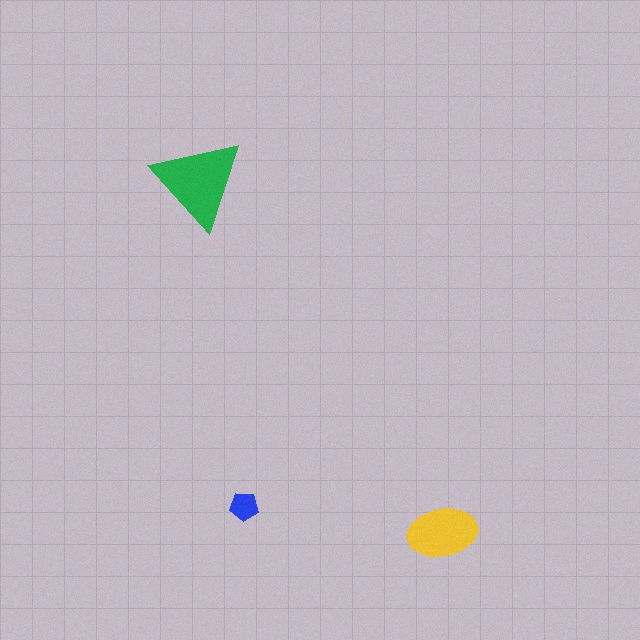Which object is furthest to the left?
The green triangle is leftmost.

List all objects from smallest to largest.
The blue pentagon, the yellow ellipse, the green triangle.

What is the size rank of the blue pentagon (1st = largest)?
3rd.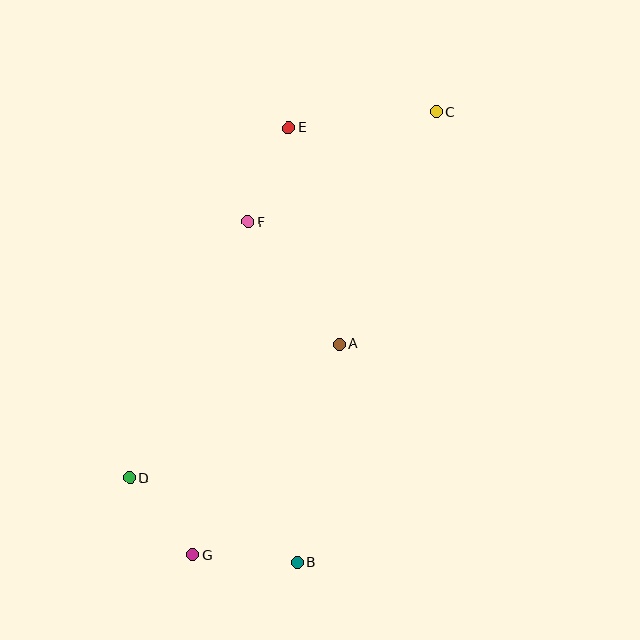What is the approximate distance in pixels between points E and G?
The distance between E and G is approximately 438 pixels.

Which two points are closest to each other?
Points D and G are closest to each other.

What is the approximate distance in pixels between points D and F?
The distance between D and F is approximately 282 pixels.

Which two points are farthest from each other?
Points C and G are farthest from each other.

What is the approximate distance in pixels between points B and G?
The distance between B and G is approximately 105 pixels.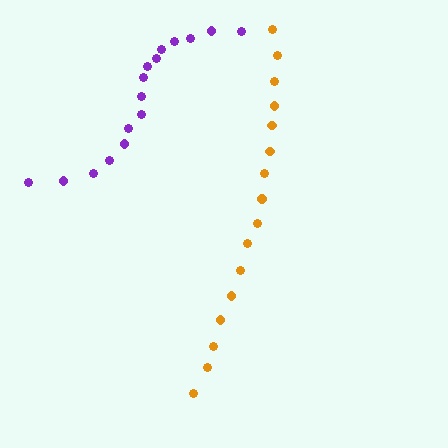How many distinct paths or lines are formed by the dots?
There are 2 distinct paths.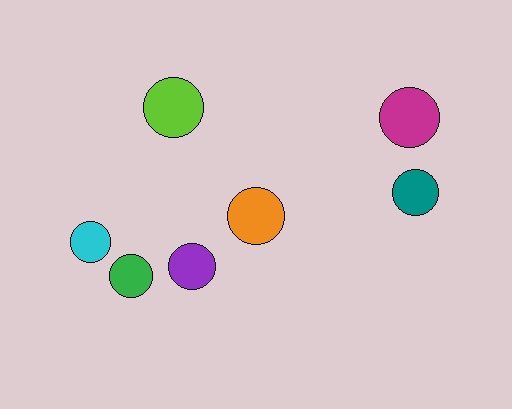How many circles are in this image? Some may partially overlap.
There are 7 circles.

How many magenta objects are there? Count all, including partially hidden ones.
There is 1 magenta object.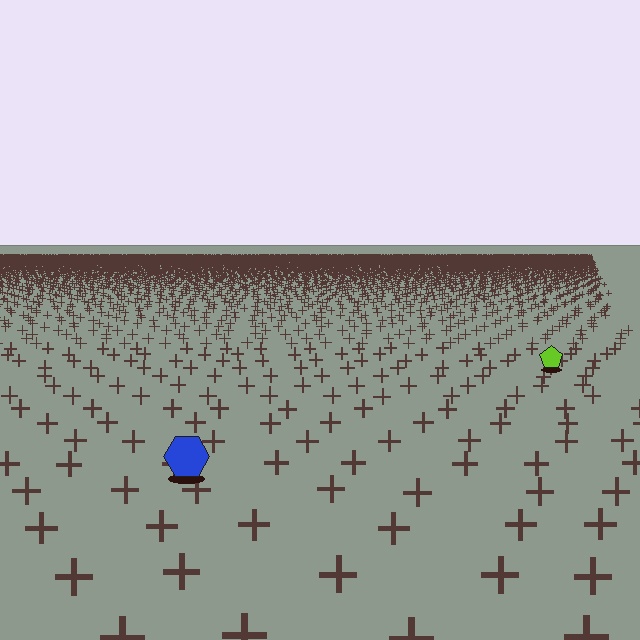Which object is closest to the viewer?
The blue hexagon is closest. The texture marks near it are larger and more spread out.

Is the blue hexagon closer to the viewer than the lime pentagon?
Yes. The blue hexagon is closer — you can tell from the texture gradient: the ground texture is coarser near it.